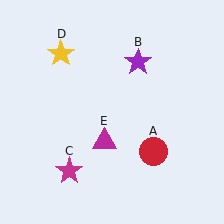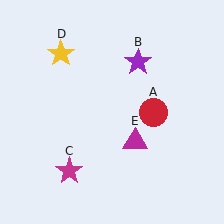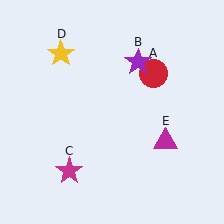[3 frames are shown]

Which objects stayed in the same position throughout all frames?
Purple star (object B) and magenta star (object C) and yellow star (object D) remained stationary.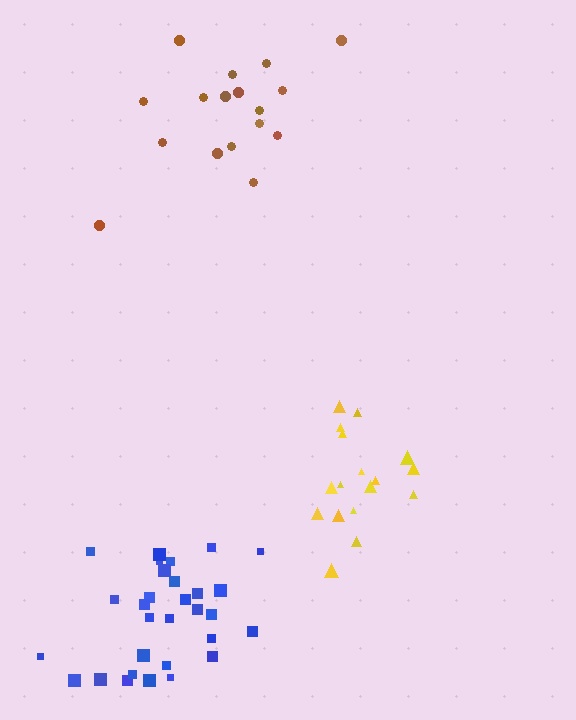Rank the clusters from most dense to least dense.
yellow, blue, brown.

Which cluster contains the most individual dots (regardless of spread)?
Blue (31).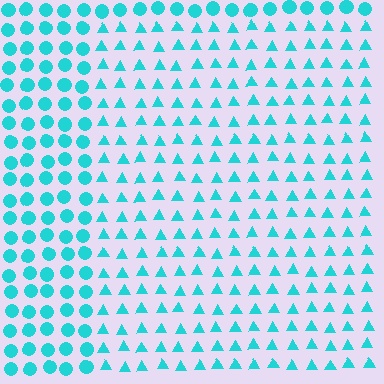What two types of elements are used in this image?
The image uses triangles inside the rectangle region and circles outside it.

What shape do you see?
I see a rectangle.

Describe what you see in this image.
The image is filled with small cyan elements arranged in a uniform grid. A rectangle-shaped region contains triangles, while the surrounding area contains circles. The boundary is defined purely by the change in element shape.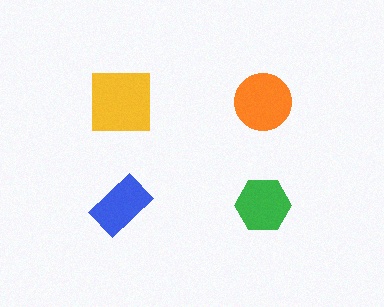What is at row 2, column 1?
A blue rectangle.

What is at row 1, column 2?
An orange circle.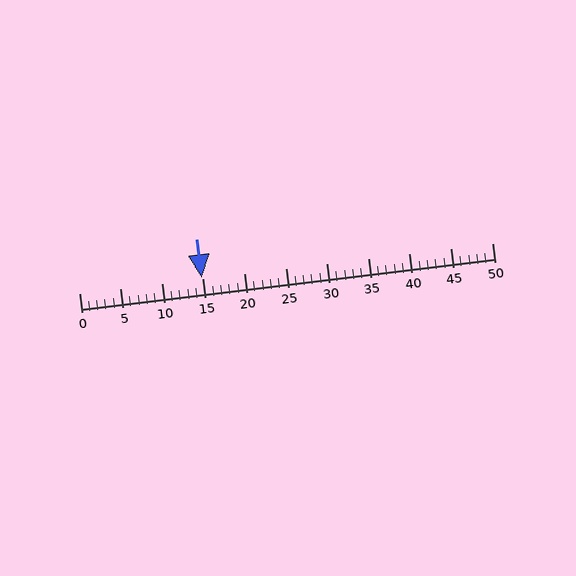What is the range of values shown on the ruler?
The ruler shows values from 0 to 50.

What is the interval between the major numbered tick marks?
The major tick marks are spaced 5 units apart.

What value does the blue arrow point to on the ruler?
The blue arrow points to approximately 15.